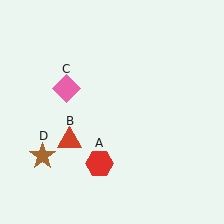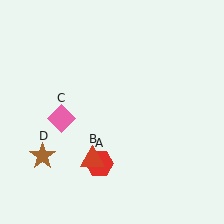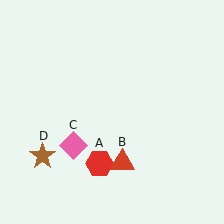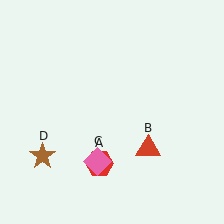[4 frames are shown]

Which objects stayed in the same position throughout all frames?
Red hexagon (object A) and brown star (object D) remained stationary.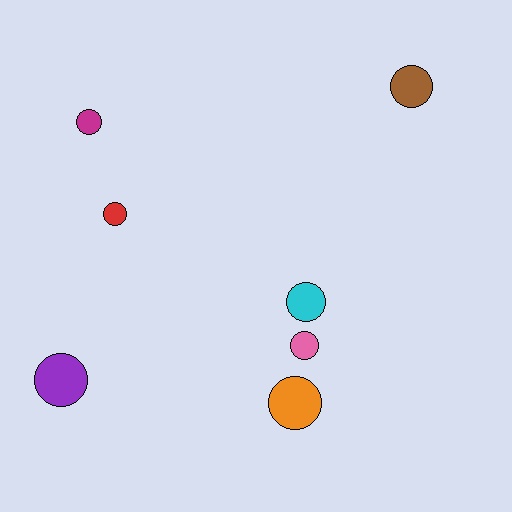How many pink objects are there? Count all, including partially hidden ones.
There is 1 pink object.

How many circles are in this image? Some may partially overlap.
There are 7 circles.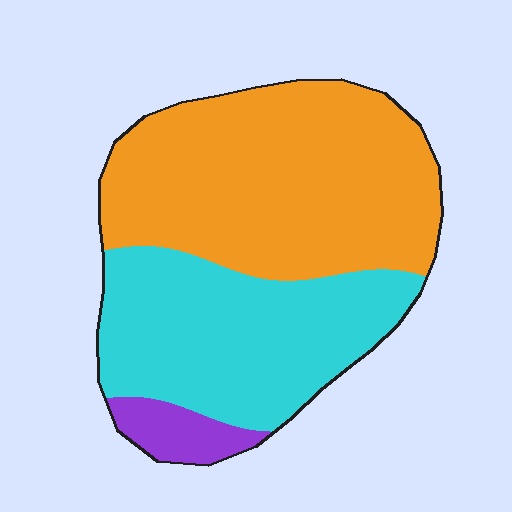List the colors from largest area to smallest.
From largest to smallest: orange, cyan, purple.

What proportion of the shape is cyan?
Cyan covers roughly 40% of the shape.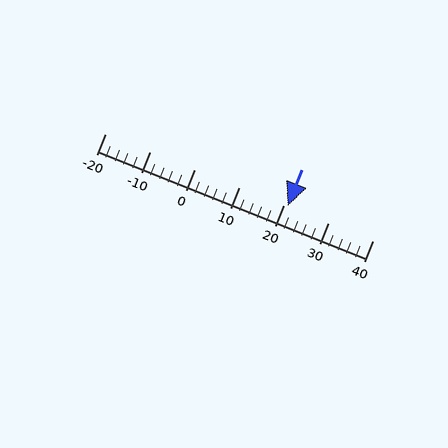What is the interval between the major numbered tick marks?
The major tick marks are spaced 10 units apart.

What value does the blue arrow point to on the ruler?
The blue arrow points to approximately 21.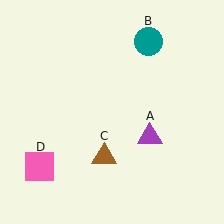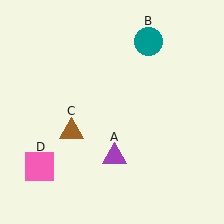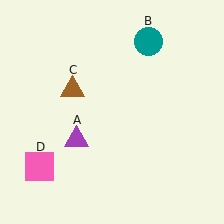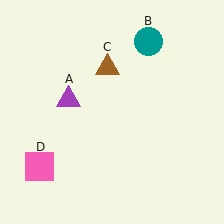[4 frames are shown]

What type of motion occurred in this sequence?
The purple triangle (object A), brown triangle (object C) rotated clockwise around the center of the scene.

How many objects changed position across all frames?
2 objects changed position: purple triangle (object A), brown triangle (object C).